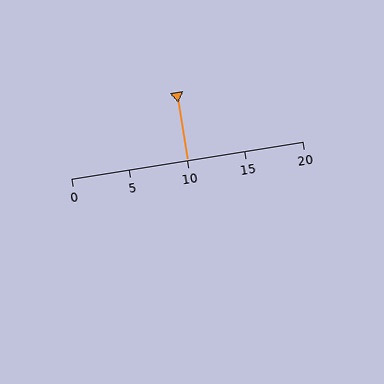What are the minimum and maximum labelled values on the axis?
The axis runs from 0 to 20.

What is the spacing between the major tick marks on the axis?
The major ticks are spaced 5 apart.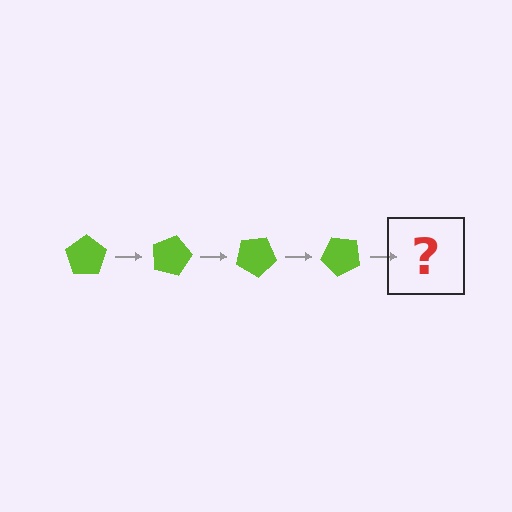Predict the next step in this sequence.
The next step is a lime pentagon rotated 60 degrees.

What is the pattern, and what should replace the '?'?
The pattern is that the pentagon rotates 15 degrees each step. The '?' should be a lime pentagon rotated 60 degrees.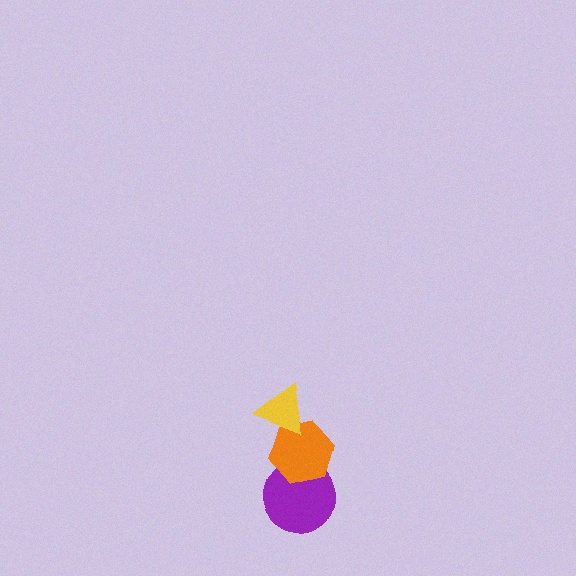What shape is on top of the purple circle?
The orange hexagon is on top of the purple circle.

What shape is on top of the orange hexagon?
The yellow triangle is on top of the orange hexagon.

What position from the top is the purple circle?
The purple circle is 3rd from the top.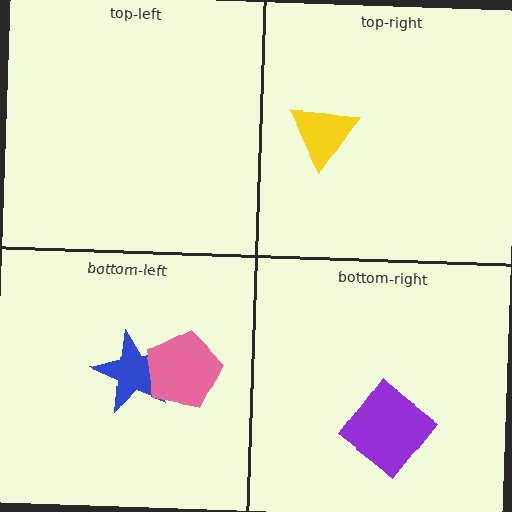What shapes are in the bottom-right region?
The purple diamond.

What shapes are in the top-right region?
The yellow triangle.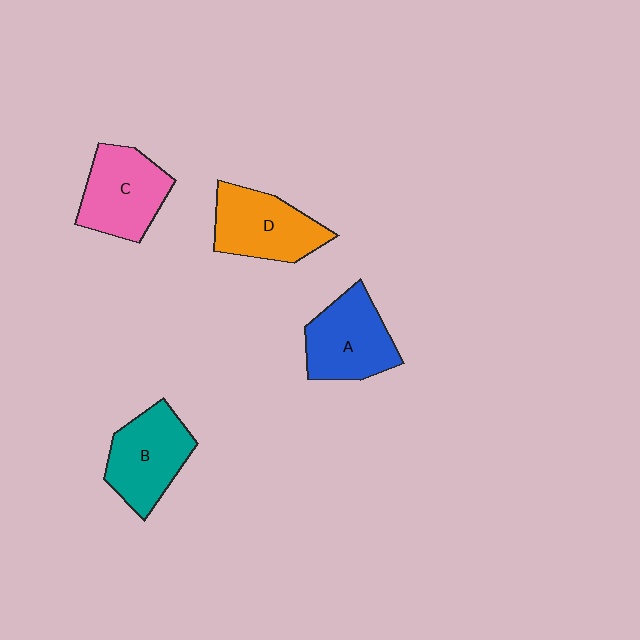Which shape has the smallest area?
Shape A (blue).